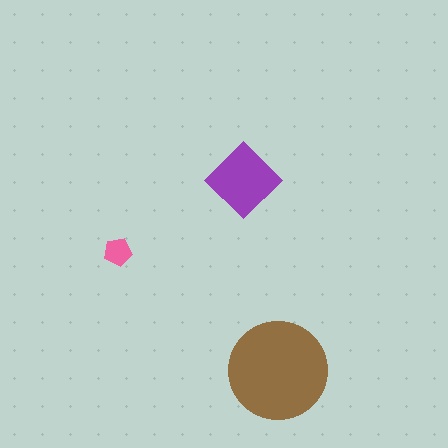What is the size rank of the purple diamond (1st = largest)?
2nd.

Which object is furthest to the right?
The brown circle is rightmost.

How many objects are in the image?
There are 3 objects in the image.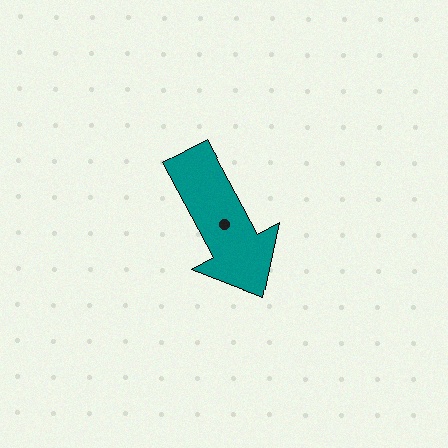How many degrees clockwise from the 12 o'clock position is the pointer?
Approximately 152 degrees.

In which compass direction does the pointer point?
Southeast.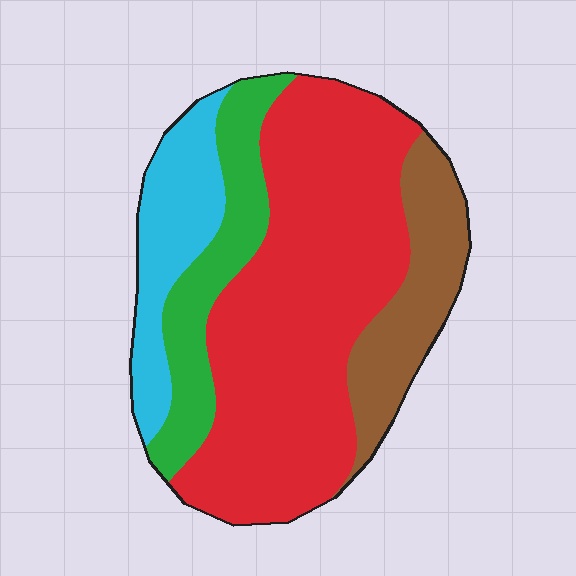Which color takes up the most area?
Red, at roughly 55%.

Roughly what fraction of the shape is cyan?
Cyan covers 14% of the shape.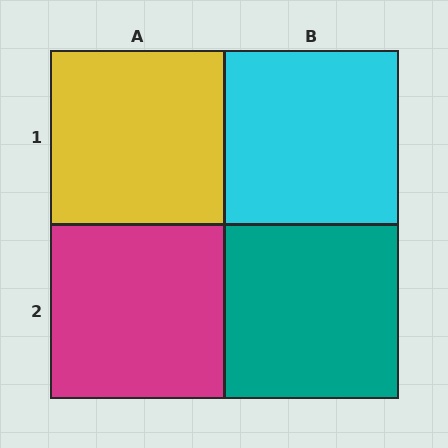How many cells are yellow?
1 cell is yellow.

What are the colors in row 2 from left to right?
Magenta, teal.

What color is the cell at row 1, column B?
Cyan.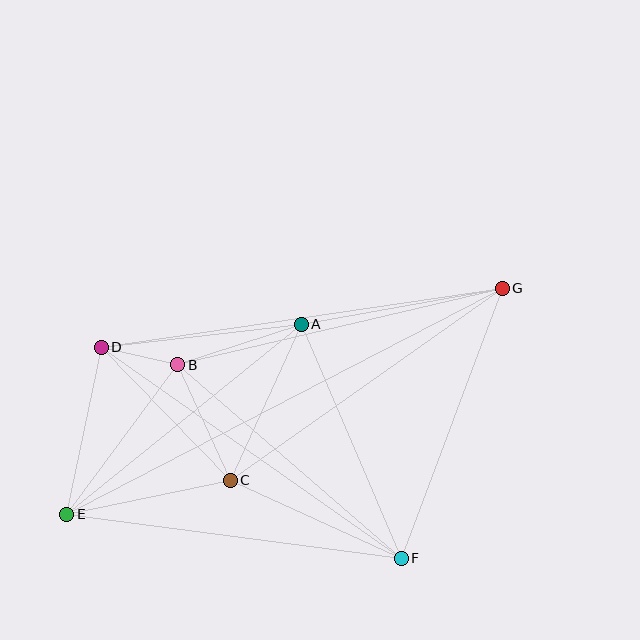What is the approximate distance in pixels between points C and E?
The distance between C and E is approximately 167 pixels.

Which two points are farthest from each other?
Points E and G are farthest from each other.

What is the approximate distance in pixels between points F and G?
The distance between F and G is approximately 288 pixels.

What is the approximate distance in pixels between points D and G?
The distance between D and G is approximately 405 pixels.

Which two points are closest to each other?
Points B and D are closest to each other.